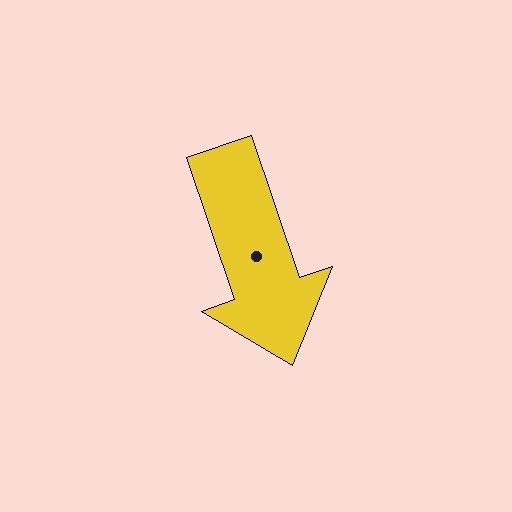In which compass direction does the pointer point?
South.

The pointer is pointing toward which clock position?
Roughly 5 o'clock.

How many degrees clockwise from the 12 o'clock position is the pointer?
Approximately 161 degrees.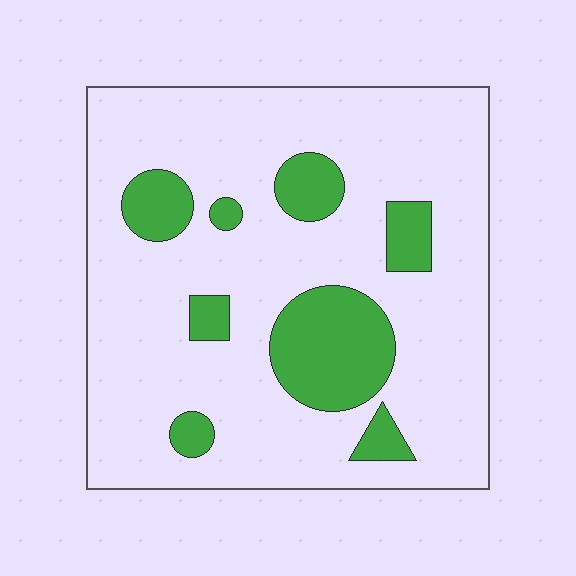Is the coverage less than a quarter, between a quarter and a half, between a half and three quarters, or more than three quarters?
Less than a quarter.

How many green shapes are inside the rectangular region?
8.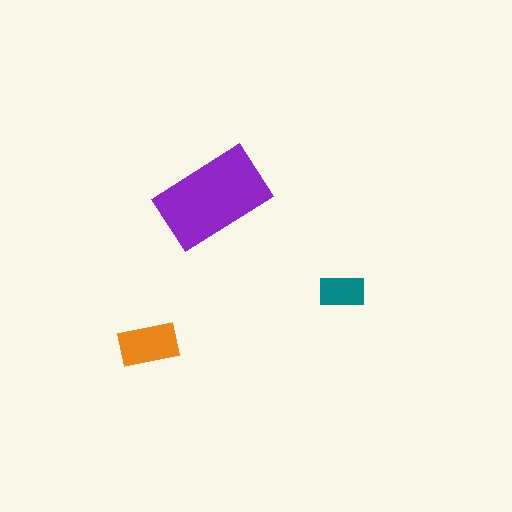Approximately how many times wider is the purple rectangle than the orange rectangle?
About 2 times wider.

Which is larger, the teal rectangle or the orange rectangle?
The orange one.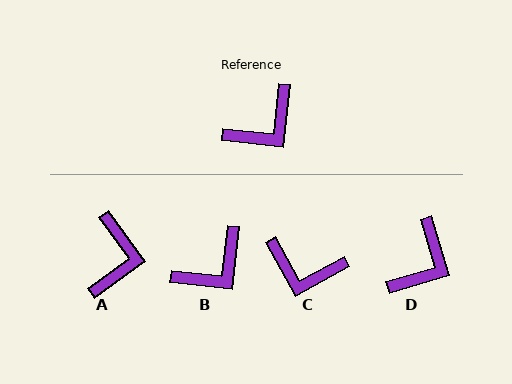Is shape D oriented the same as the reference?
No, it is off by about 23 degrees.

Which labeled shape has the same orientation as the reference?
B.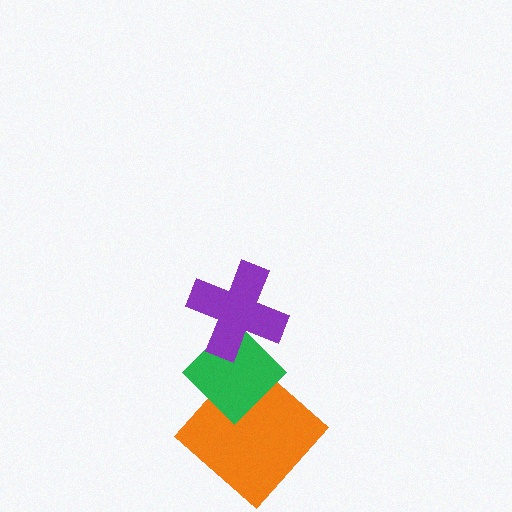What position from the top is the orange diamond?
The orange diamond is 3rd from the top.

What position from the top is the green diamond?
The green diamond is 2nd from the top.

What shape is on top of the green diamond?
The purple cross is on top of the green diamond.